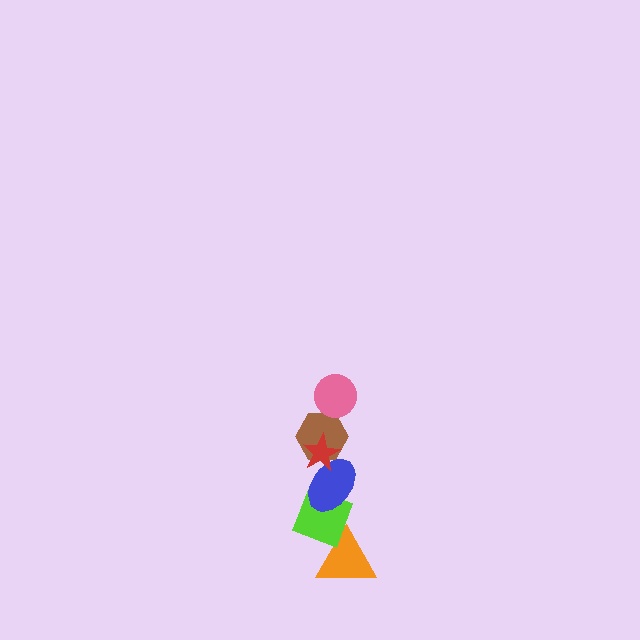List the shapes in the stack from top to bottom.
From top to bottom: the pink circle, the red star, the brown hexagon, the blue ellipse, the lime diamond, the orange triangle.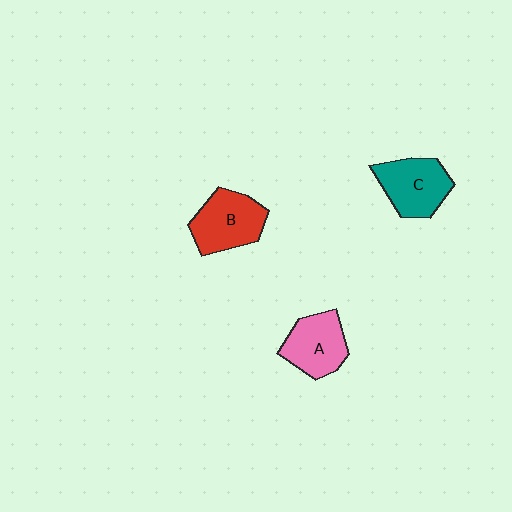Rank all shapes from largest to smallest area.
From largest to smallest: B (red), C (teal), A (pink).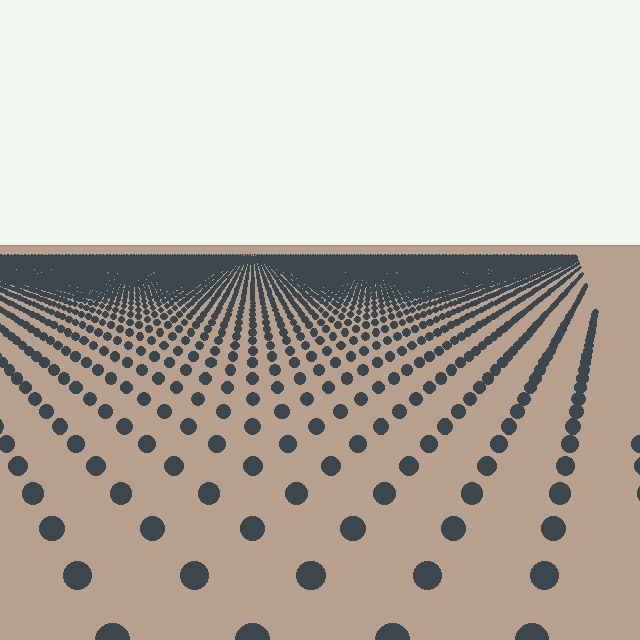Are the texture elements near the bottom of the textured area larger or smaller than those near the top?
Larger. Near the bottom, elements are closer to the viewer and appear at a bigger on-screen size.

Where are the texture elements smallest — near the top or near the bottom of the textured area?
Near the top.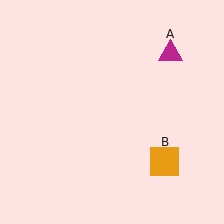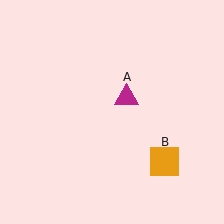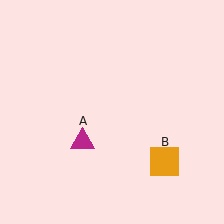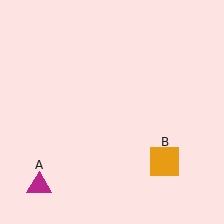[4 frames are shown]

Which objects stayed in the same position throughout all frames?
Orange square (object B) remained stationary.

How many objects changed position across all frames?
1 object changed position: magenta triangle (object A).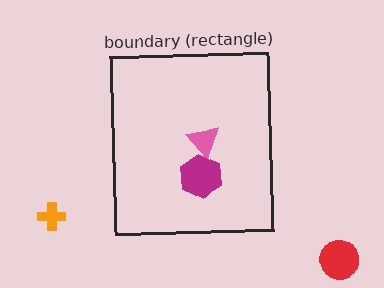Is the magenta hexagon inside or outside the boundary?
Inside.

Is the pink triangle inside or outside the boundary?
Inside.